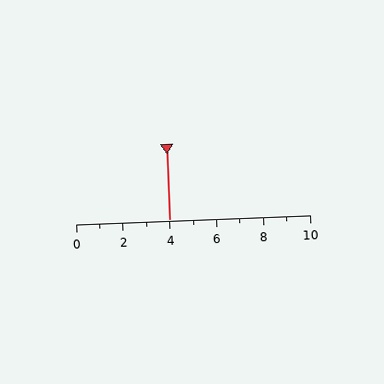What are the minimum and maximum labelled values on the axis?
The axis runs from 0 to 10.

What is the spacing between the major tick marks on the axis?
The major ticks are spaced 2 apart.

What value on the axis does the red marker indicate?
The marker indicates approximately 4.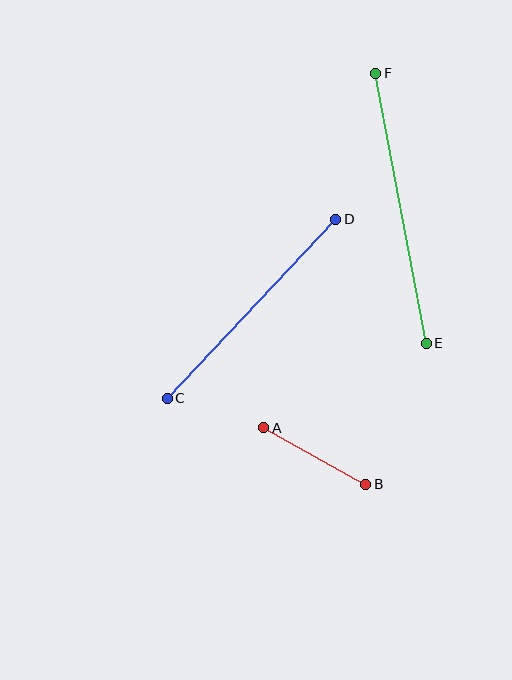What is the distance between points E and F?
The distance is approximately 274 pixels.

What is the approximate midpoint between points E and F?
The midpoint is at approximately (401, 208) pixels.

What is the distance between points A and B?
The distance is approximately 117 pixels.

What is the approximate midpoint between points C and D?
The midpoint is at approximately (252, 309) pixels.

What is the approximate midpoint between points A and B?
The midpoint is at approximately (315, 456) pixels.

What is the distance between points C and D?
The distance is approximately 246 pixels.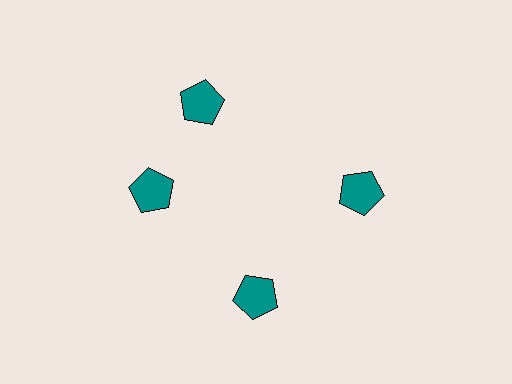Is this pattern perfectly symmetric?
No. The 4 teal pentagons are arranged in a ring, but one element near the 12 o'clock position is rotated out of alignment along the ring, breaking the 4-fold rotational symmetry.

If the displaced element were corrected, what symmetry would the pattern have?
It would have 4-fold rotational symmetry — the pattern would map onto itself every 90 degrees.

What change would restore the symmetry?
The symmetry would be restored by rotating it back into even spacing with its neighbors so that all 4 pentagons sit at equal angles and equal distance from the center.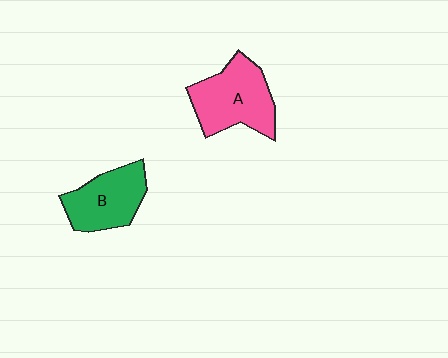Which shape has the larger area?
Shape A (pink).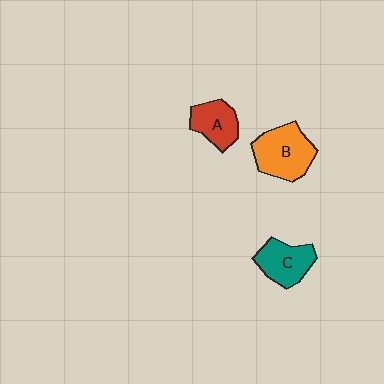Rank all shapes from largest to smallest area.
From largest to smallest: B (orange), C (teal), A (red).